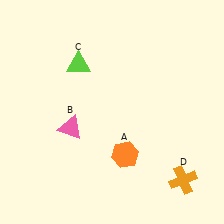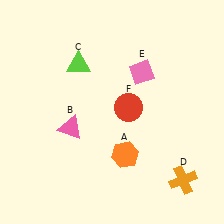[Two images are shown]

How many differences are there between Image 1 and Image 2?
There are 2 differences between the two images.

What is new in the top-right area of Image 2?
A red circle (F) was added in the top-right area of Image 2.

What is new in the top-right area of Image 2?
A pink diamond (E) was added in the top-right area of Image 2.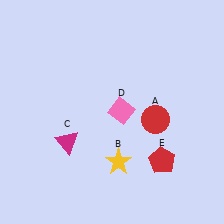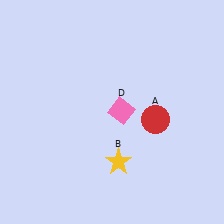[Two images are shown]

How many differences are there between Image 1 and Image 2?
There are 2 differences between the two images.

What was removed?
The red pentagon (E), the magenta triangle (C) were removed in Image 2.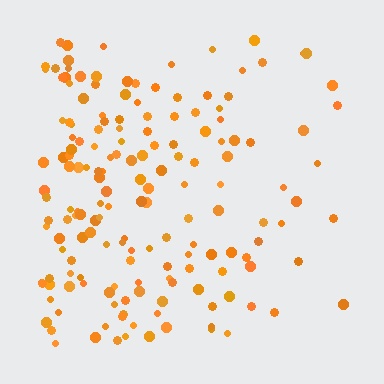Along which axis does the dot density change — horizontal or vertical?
Horizontal.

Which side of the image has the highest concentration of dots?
The left.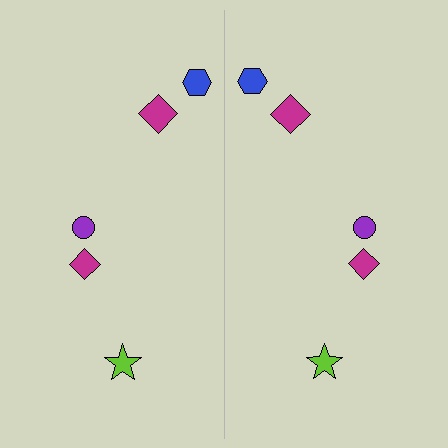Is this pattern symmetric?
Yes, this pattern has bilateral (reflection) symmetry.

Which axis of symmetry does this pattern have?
The pattern has a vertical axis of symmetry running through the center of the image.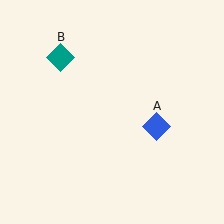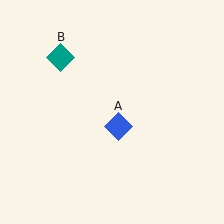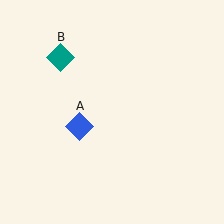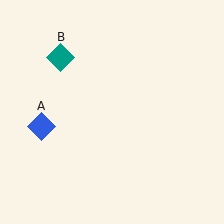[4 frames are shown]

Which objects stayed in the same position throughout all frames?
Teal diamond (object B) remained stationary.